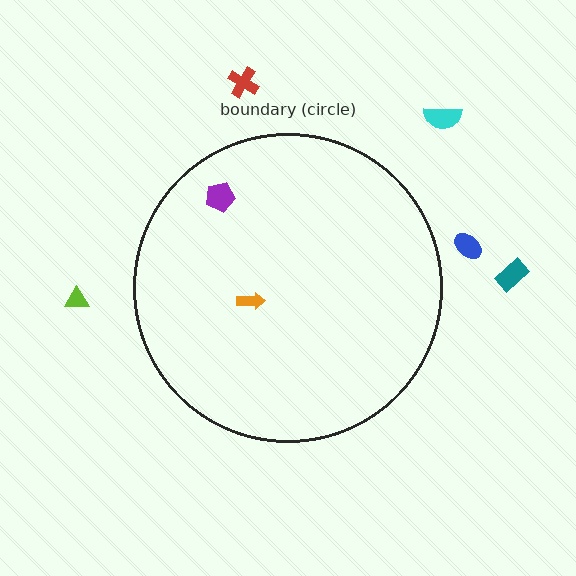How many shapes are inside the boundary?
2 inside, 5 outside.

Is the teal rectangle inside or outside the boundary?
Outside.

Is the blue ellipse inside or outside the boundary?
Outside.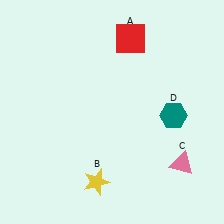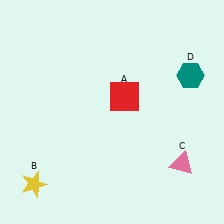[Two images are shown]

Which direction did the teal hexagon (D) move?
The teal hexagon (D) moved up.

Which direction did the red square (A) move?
The red square (A) moved down.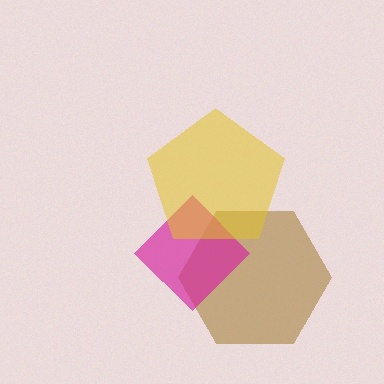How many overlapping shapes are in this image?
There are 3 overlapping shapes in the image.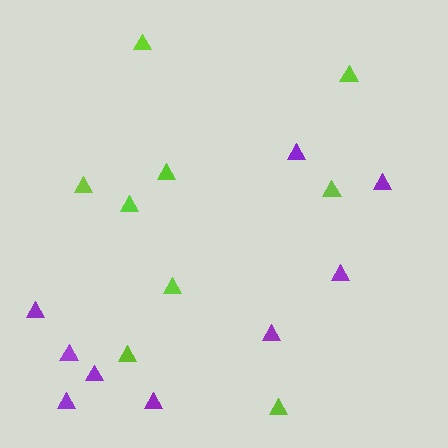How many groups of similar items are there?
There are 2 groups: one group of lime triangles (9) and one group of purple triangles (9).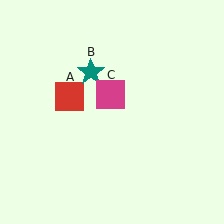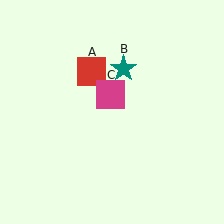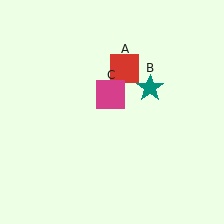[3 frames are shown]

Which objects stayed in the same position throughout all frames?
Magenta square (object C) remained stationary.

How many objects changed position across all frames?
2 objects changed position: red square (object A), teal star (object B).